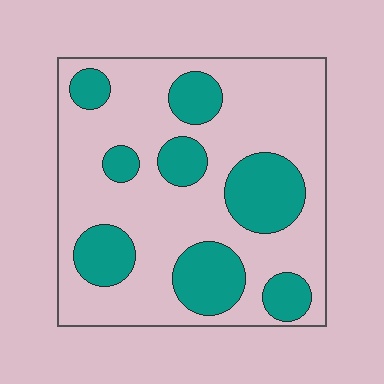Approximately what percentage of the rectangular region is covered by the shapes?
Approximately 30%.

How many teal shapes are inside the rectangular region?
8.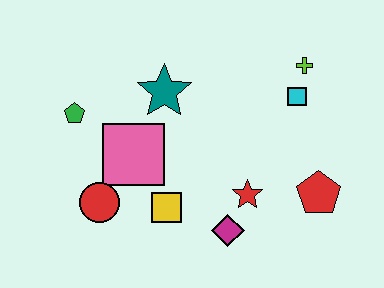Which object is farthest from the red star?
The green pentagon is farthest from the red star.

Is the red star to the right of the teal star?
Yes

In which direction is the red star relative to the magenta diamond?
The red star is above the magenta diamond.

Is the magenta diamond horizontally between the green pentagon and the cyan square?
Yes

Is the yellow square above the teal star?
No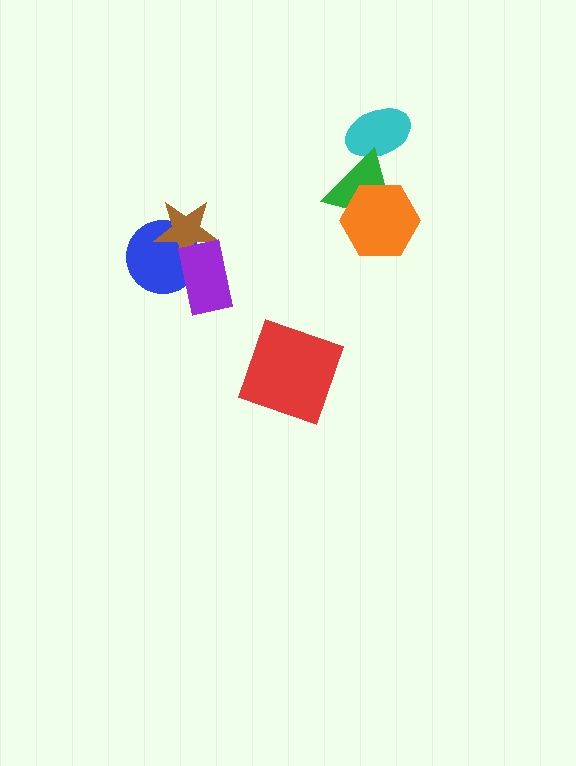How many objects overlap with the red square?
0 objects overlap with the red square.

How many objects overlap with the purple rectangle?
2 objects overlap with the purple rectangle.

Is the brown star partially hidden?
Yes, it is partially covered by another shape.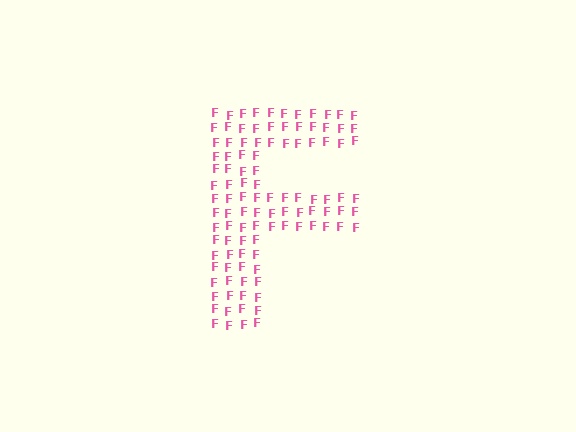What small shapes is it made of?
It is made of small letter F's.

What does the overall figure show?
The overall figure shows the letter F.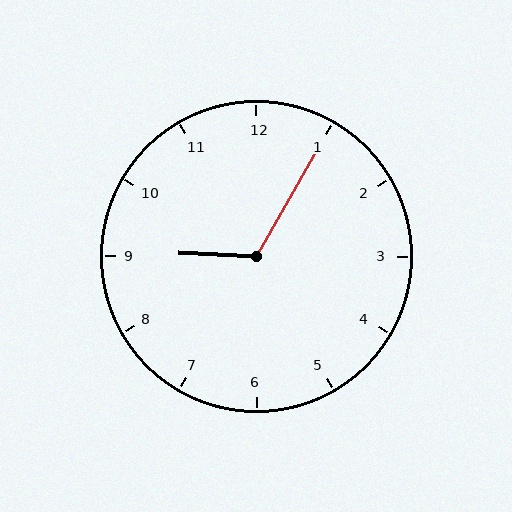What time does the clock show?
9:05.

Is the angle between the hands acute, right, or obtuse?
It is obtuse.